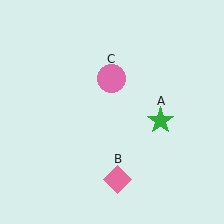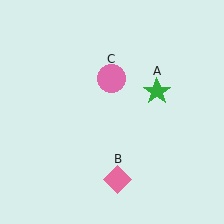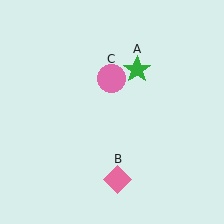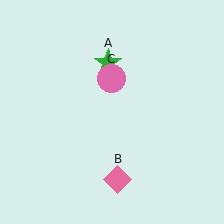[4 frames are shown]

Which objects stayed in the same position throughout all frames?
Pink diamond (object B) and pink circle (object C) remained stationary.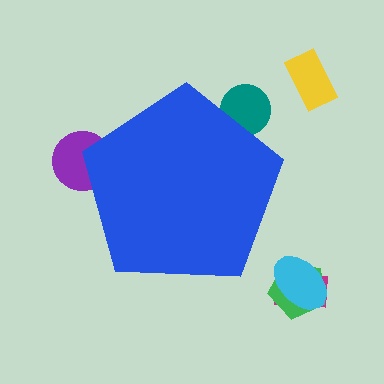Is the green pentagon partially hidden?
No, the green pentagon is fully visible.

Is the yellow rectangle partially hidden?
No, the yellow rectangle is fully visible.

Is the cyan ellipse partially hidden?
No, the cyan ellipse is fully visible.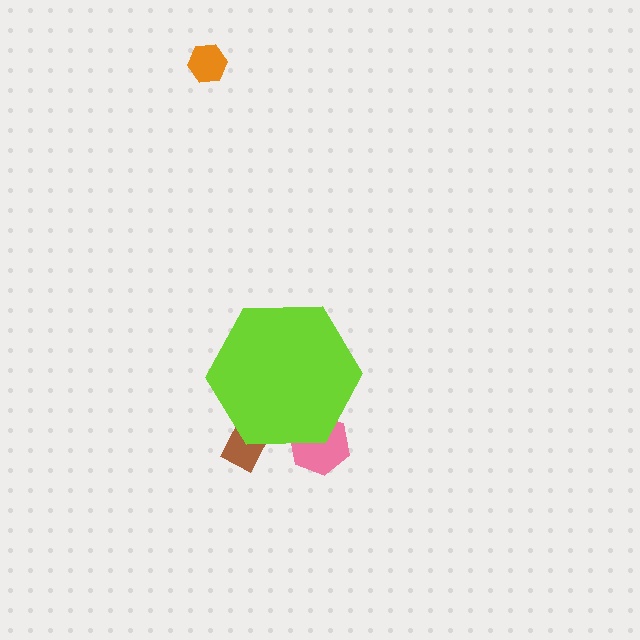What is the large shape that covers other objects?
A lime hexagon.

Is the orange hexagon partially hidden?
No, the orange hexagon is fully visible.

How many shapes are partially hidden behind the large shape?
2 shapes are partially hidden.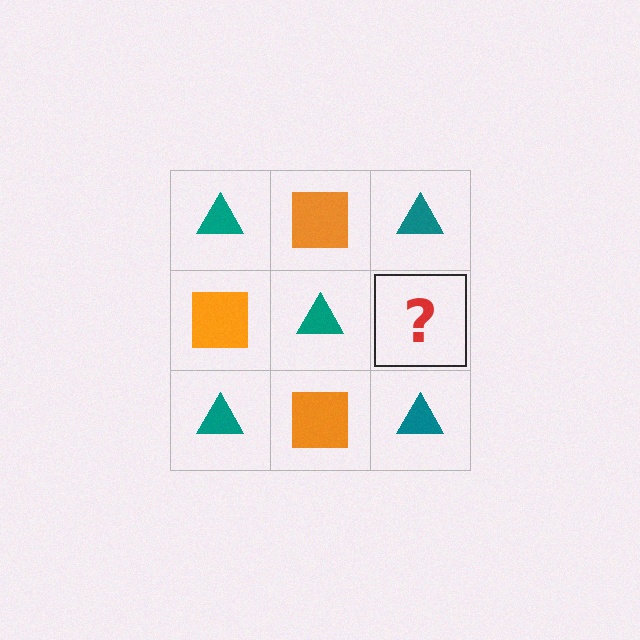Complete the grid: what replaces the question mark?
The question mark should be replaced with an orange square.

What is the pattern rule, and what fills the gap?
The rule is that it alternates teal triangle and orange square in a checkerboard pattern. The gap should be filled with an orange square.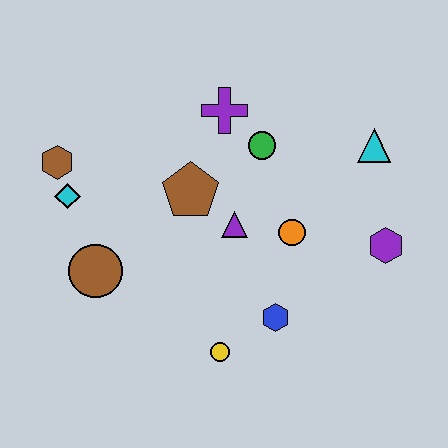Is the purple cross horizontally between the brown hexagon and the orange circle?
Yes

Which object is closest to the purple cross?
The green circle is closest to the purple cross.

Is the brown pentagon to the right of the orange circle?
No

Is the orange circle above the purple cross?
No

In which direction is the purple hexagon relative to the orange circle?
The purple hexagon is to the right of the orange circle.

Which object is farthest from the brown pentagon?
The purple hexagon is farthest from the brown pentagon.